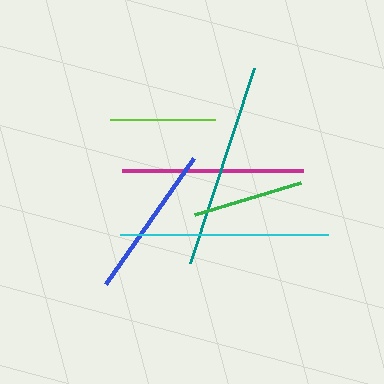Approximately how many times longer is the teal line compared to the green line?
The teal line is approximately 1.9 times the length of the green line.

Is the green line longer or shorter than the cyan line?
The cyan line is longer than the green line.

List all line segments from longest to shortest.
From longest to shortest: cyan, teal, magenta, blue, green, lime.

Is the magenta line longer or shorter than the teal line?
The teal line is longer than the magenta line.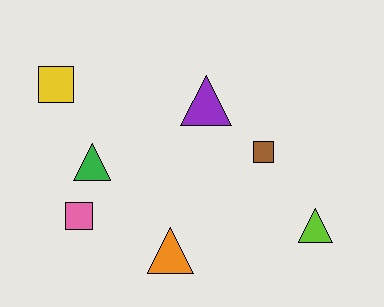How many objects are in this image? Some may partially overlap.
There are 7 objects.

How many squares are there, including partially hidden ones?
There are 3 squares.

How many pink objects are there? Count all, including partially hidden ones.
There is 1 pink object.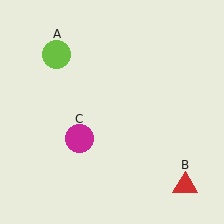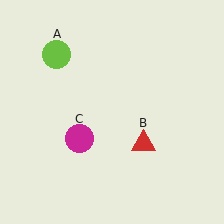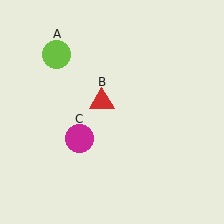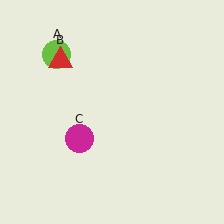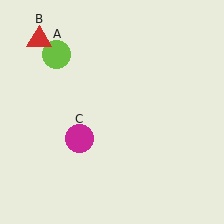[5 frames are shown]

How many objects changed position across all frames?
1 object changed position: red triangle (object B).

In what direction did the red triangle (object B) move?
The red triangle (object B) moved up and to the left.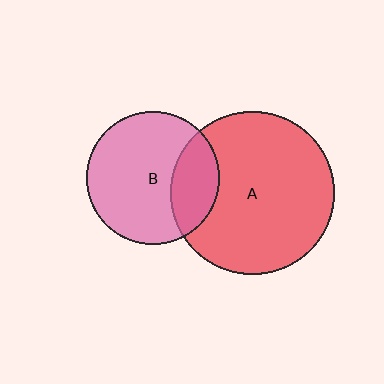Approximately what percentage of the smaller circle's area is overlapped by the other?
Approximately 25%.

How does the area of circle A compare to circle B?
Approximately 1.5 times.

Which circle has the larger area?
Circle A (red).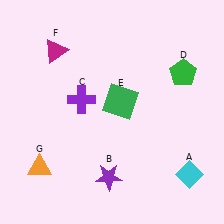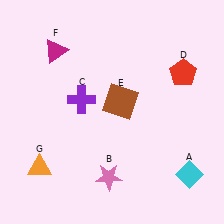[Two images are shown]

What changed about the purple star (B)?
In Image 1, B is purple. In Image 2, it changed to pink.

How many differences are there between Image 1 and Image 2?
There are 3 differences between the two images.